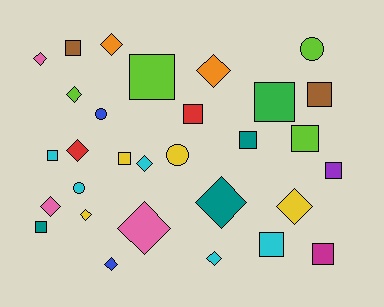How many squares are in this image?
There are 13 squares.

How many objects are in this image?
There are 30 objects.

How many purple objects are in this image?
There is 1 purple object.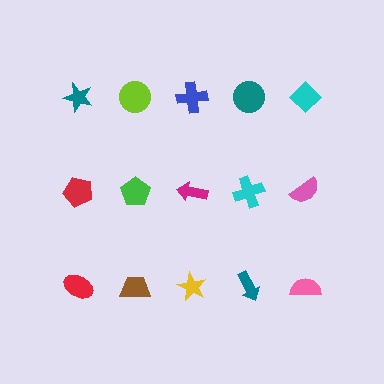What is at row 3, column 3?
A yellow star.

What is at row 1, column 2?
A lime circle.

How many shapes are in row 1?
5 shapes.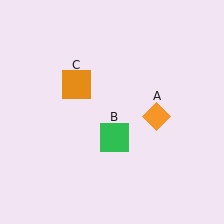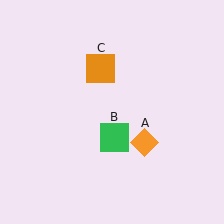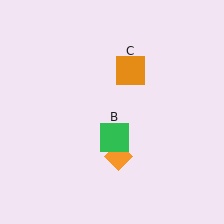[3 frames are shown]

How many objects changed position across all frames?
2 objects changed position: orange diamond (object A), orange square (object C).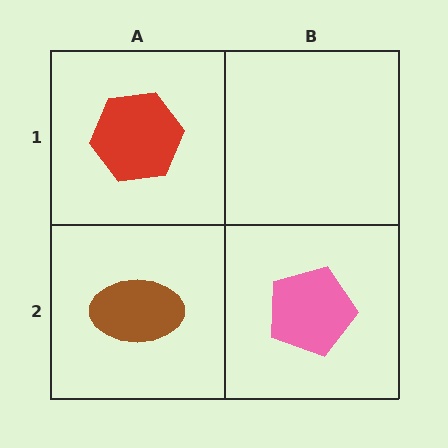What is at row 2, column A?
A brown ellipse.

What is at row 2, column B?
A pink pentagon.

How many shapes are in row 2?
2 shapes.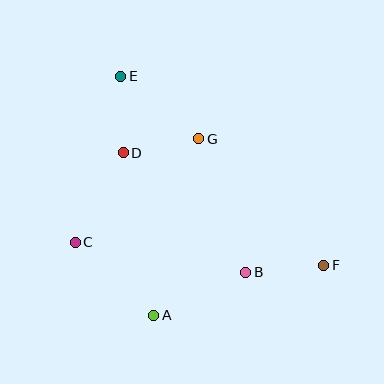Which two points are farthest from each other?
Points E and F are farthest from each other.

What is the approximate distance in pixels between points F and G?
The distance between F and G is approximately 178 pixels.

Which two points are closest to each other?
Points D and G are closest to each other.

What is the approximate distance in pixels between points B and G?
The distance between B and G is approximately 142 pixels.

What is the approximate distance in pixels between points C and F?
The distance between C and F is approximately 249 pixels.